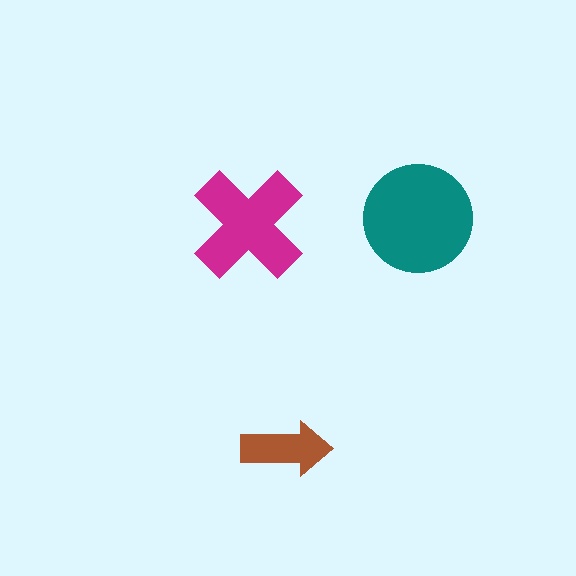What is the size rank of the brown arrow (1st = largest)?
3rd.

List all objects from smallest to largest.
The brown arrow, the magenta cross, the teal circle.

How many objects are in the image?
There are 3 objects in the image.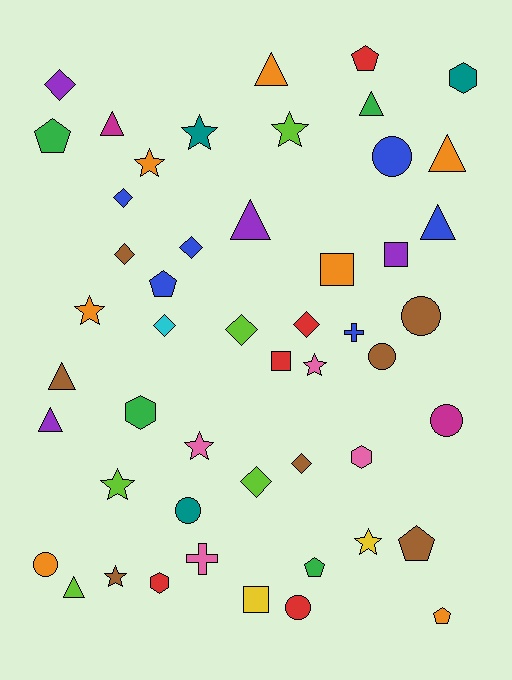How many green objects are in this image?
There are 4 green objects.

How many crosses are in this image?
There are 2 crosses.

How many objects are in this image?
There are 50 objects.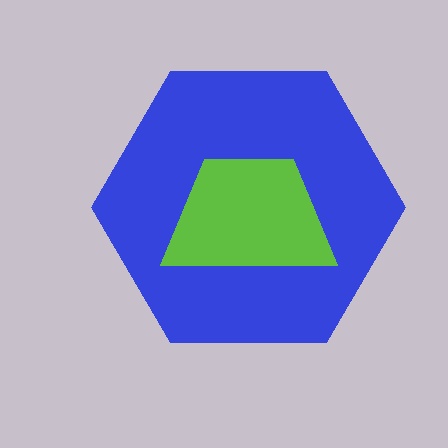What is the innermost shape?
The lime trapezoid.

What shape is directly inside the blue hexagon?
The lime trapezoid.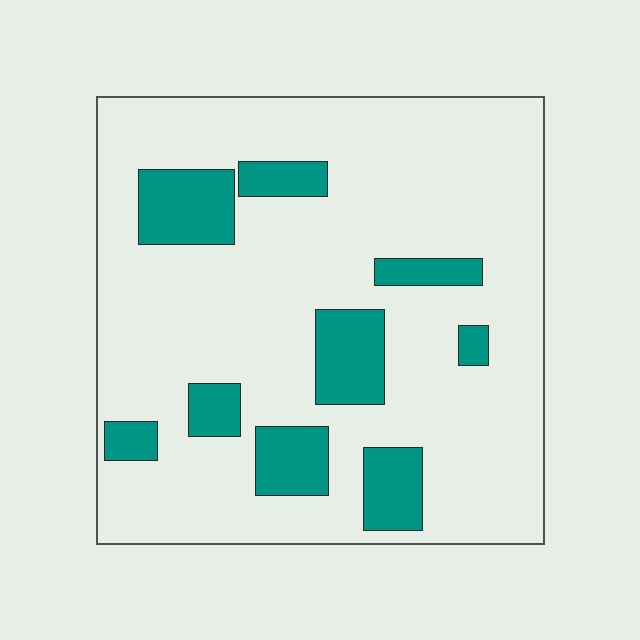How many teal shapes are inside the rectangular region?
9.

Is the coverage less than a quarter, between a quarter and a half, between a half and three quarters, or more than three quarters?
Less than a quarter.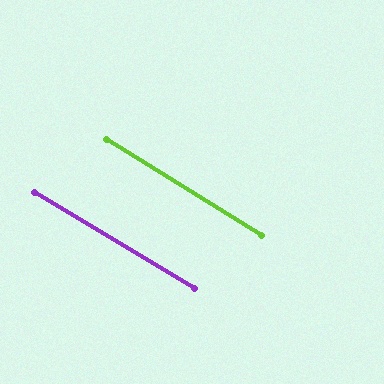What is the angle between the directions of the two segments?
Approximately 1 degree.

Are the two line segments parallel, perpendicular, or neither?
Parallel — their directions differ by only 0.9°.